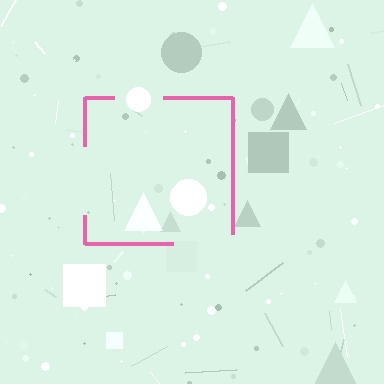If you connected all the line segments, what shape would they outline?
They would outline a square.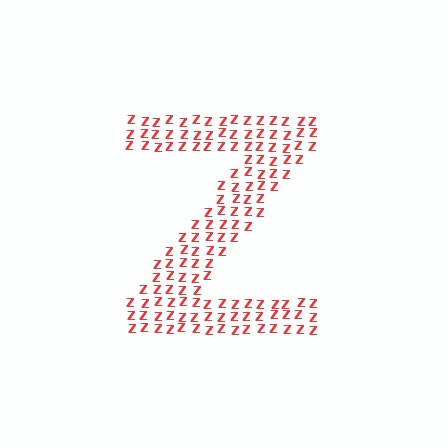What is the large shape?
The large shape is the letter Z.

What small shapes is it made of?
It is made of small letter Z's.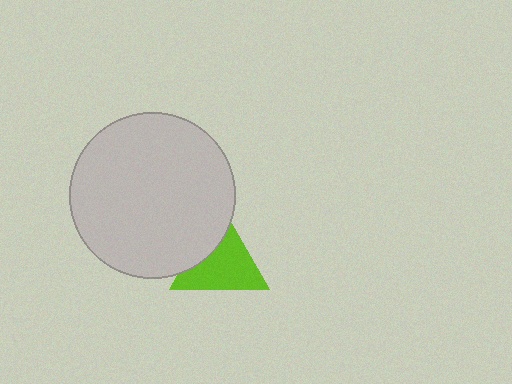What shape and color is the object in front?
The object in front is a light gray circle.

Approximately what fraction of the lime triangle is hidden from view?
Roughly 30% of the lime triangle is hidden behind the light gray circle.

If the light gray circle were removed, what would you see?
You would see the complete lime triangle.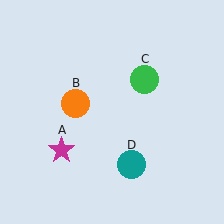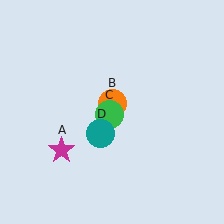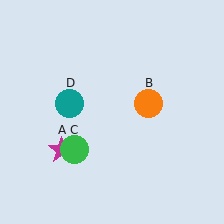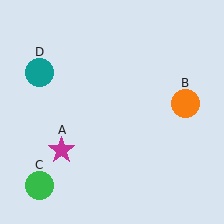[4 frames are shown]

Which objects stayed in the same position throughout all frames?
Magenta star (object A) remained stationary.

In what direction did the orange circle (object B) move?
The orange circle (object B) moved right.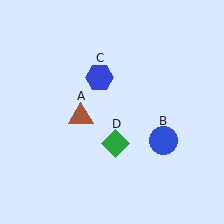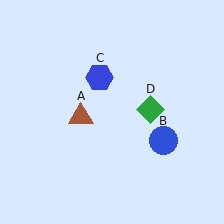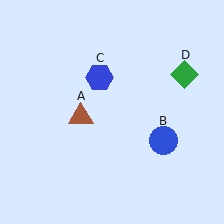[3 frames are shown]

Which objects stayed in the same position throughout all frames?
Brown triangle (object A) and blue circle (object B) and blue hexagon (object C) remained stationary.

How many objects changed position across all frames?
1 object changed position: green diamond (object D).